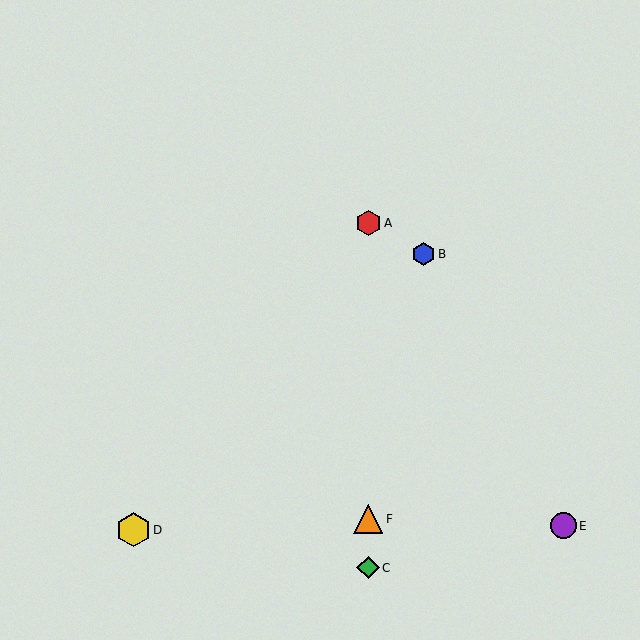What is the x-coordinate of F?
Object F is at x≈368.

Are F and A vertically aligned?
Yes, both are at x≈368.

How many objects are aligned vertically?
3 objects (A, C, F) are aligned vertically.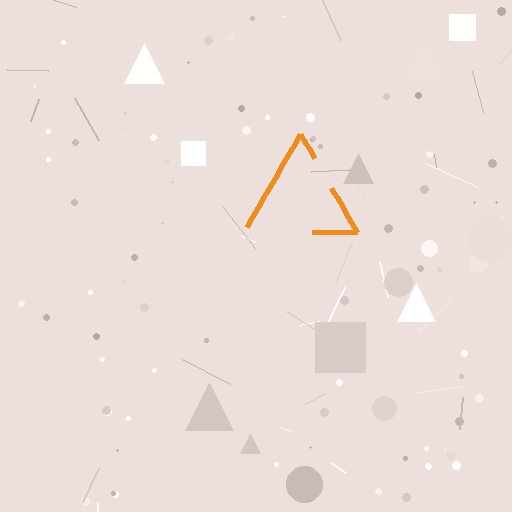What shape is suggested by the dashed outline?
The dashed outline suggests a triangle.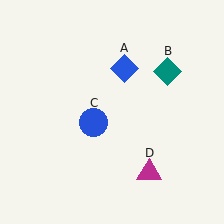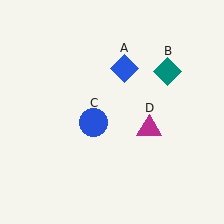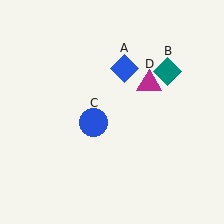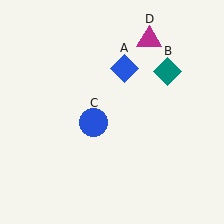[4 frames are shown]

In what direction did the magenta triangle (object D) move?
The magenta triangle (object D) moved up.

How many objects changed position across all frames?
1 object changed position: magenta triangle (object D).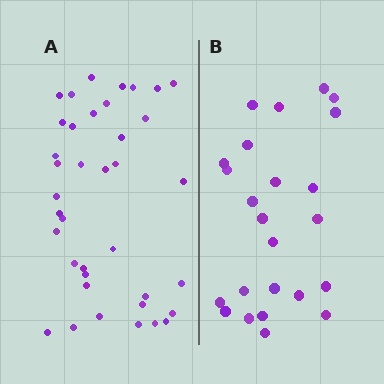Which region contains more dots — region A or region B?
Region A (the left region) has more dots.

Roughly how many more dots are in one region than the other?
Region A has approximately 15 more dots than region B.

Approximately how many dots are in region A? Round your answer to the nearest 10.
About 40 dots. (The exact count is 38, which rounds to 40.)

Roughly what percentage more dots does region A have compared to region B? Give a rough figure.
About 60% more.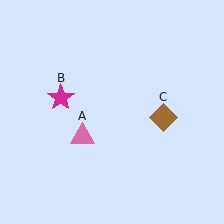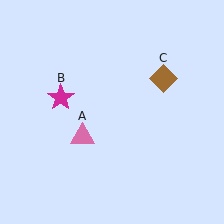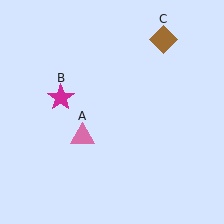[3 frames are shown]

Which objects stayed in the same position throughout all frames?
Pink triangle (object A) and magenta star (object B) remained stationary.